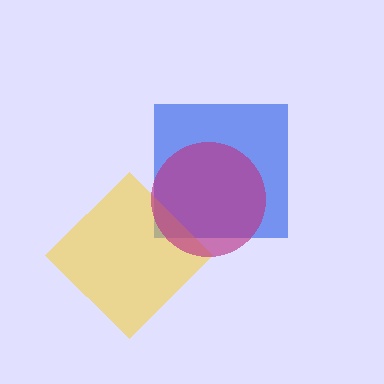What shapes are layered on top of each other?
The layered shapes are: a blue square, a yellow diamond, a magenta circle.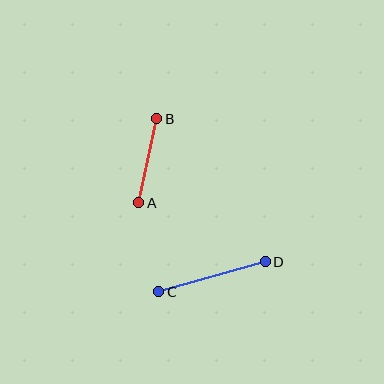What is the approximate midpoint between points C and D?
The midpoint is at approximately (212, 277) pixels.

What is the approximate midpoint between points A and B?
The midpoint is at approximately (148, 161) pixels.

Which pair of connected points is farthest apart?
Points C and D are farthest apart.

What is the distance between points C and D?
The distance is approximately 111 pixels.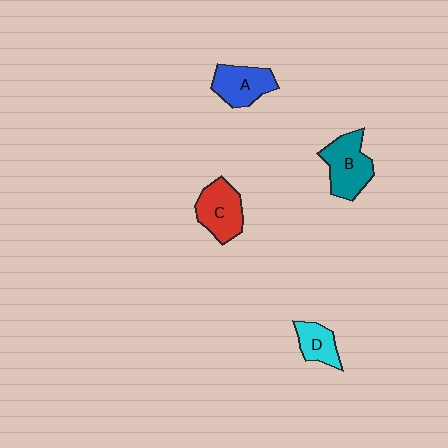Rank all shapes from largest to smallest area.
From largest to smallest: B (teal), C (red), A (blue), D (cyan).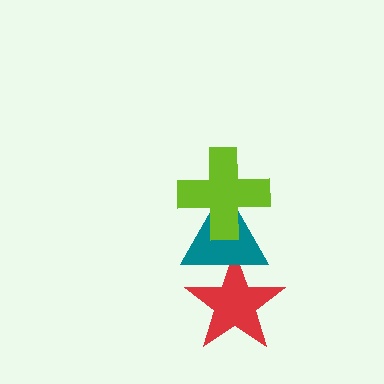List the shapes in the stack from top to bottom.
From top to bottom: the lime cross, the teal triangle, the red star.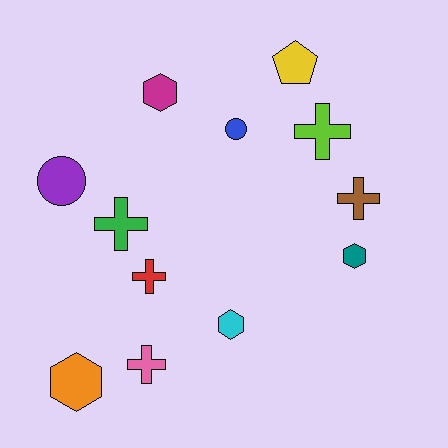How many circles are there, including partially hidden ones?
There are 2 circles.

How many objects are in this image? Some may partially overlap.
There are 12 objects.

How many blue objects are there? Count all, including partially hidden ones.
There is 1 blue object.